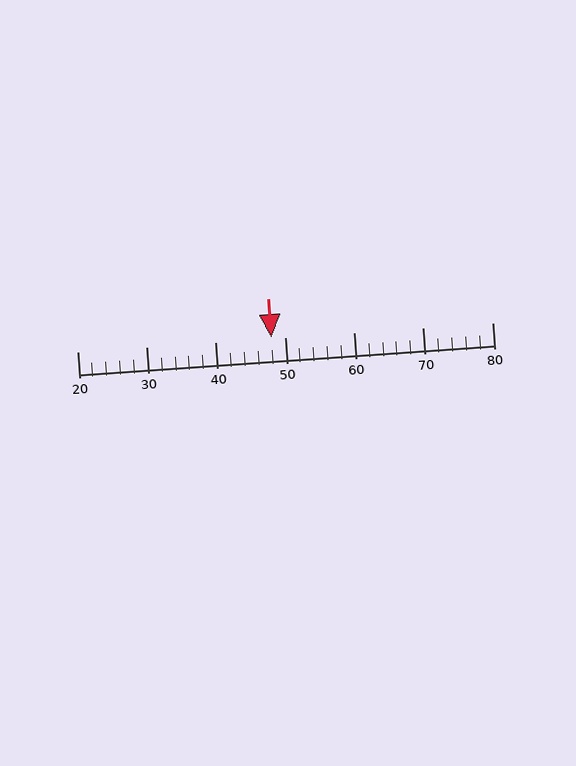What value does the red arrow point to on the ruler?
The red arrow points to approximately 48.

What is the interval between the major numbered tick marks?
The major tick marks are spaced 10 units apart.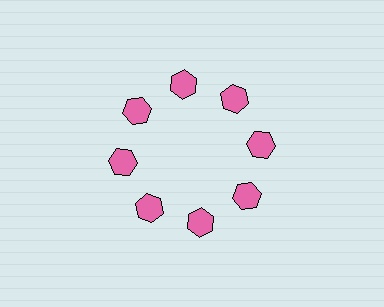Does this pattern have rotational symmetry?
Yes, this pattern has 8-fold rotational symmetry. It looks the same after rotating 45 degrees around the center.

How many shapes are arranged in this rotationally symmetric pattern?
There are 8 shapes, arranged in 8 groups of 1.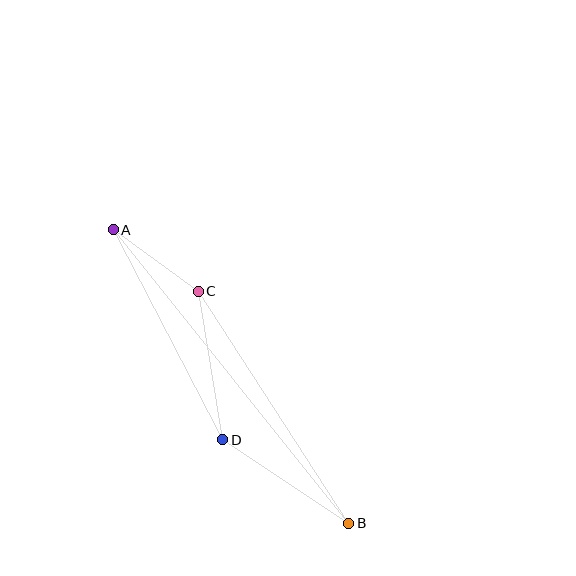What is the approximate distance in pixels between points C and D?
The distance between C and D is approximately 150 pixels.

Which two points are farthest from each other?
Points A and B are farthest from each other.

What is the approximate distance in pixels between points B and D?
The distance between B and D is approximately 151 pixels.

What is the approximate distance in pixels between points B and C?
The distance between B and C is approximately 277 pixels.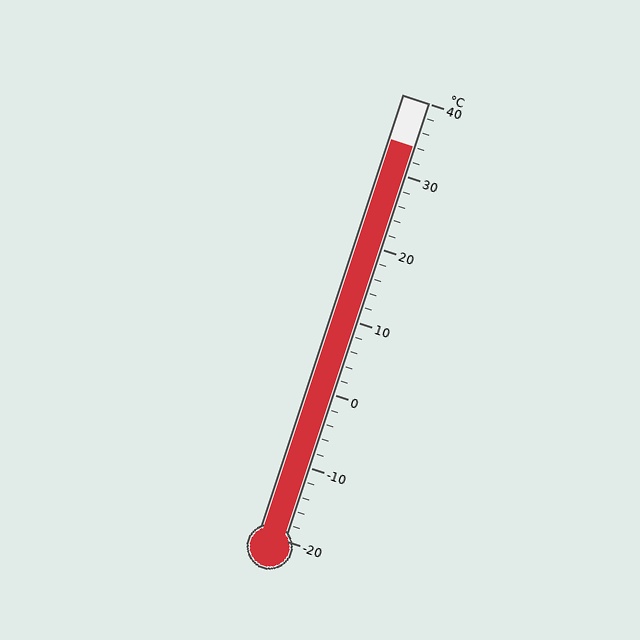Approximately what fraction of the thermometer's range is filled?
The thermometer is filled to approximately 90% of its range.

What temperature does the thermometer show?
The thermometer shows approximately 34°C.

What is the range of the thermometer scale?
The thermometer scale ranges from -20°C to 40°C.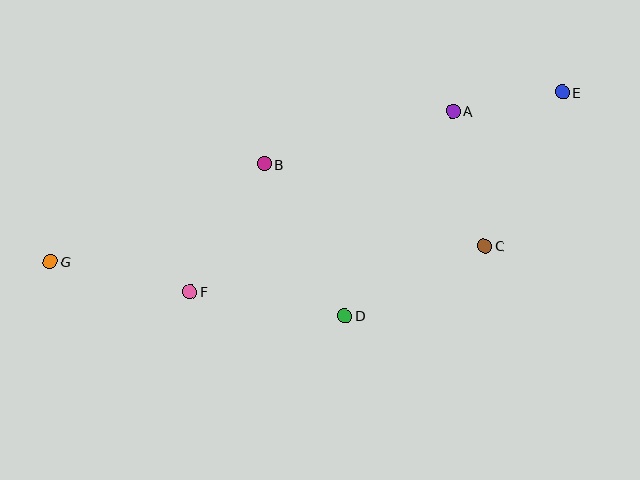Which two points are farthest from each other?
Points E and G are farthest from each other.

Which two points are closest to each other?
Points A and E are closest to each other.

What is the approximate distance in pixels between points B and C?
The distance between B and C is approximately 235 pixels.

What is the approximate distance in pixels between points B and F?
The distance between B and F is approximately 148 pixels.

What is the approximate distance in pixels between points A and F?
The distance between A and F is approximately 319 pixels.